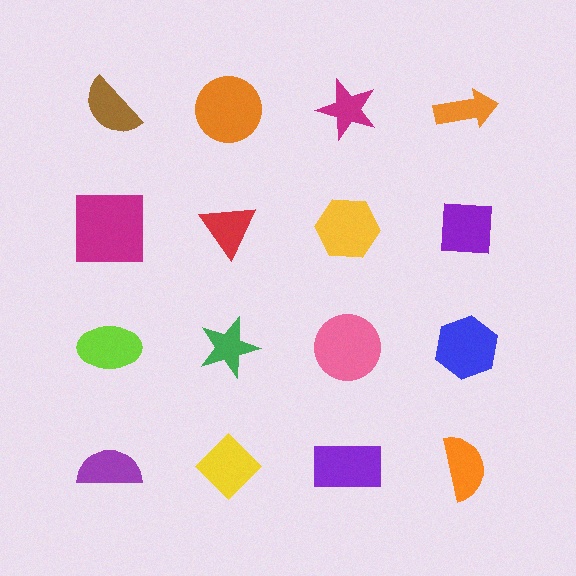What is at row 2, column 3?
A yellow hexagon.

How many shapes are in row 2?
4 shapes.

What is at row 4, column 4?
An orange semicircle.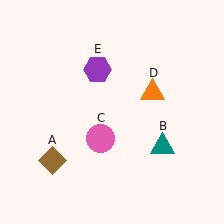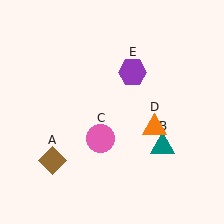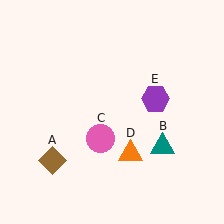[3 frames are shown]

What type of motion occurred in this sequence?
The orange triangle (object D), purple hexagon (object E) rotated clockwise around the center of the scene.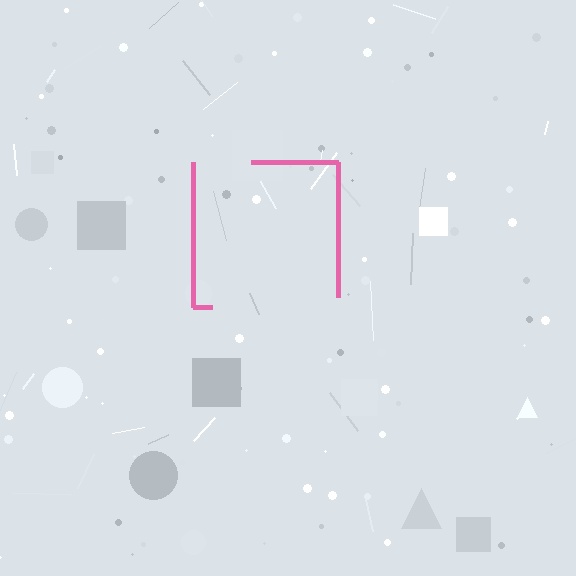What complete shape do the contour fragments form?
The contour fragments form a square.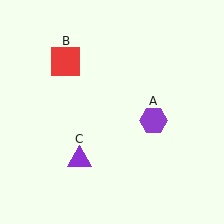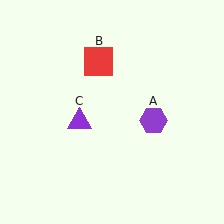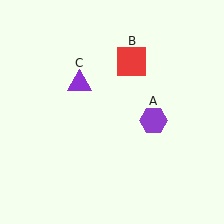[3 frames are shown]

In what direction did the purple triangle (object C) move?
The purple triangle (object C) moved up.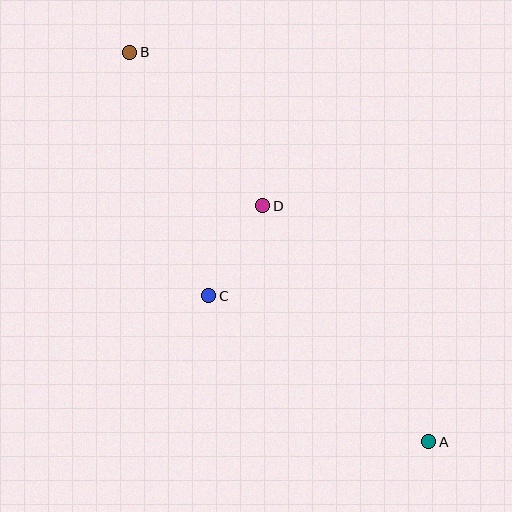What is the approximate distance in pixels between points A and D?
The distance between A and D is approximately 288 pixels.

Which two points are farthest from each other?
Points A and B are farthest from each other.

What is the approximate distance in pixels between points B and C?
The distance between B and C is approximately 256 pixels.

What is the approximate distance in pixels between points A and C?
The distance between A and C is approximately 264 pixels.